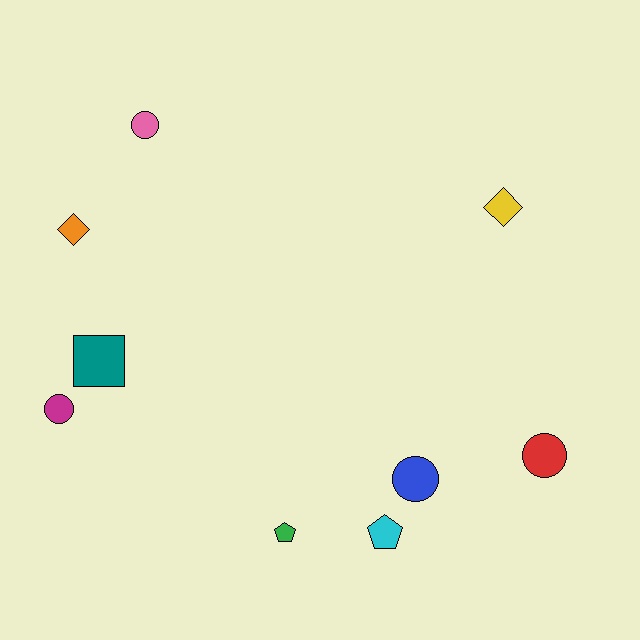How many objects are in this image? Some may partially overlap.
There are 9 objects.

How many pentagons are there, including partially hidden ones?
There are 2 pentagons.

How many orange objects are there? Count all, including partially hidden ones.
There is 1 orange object.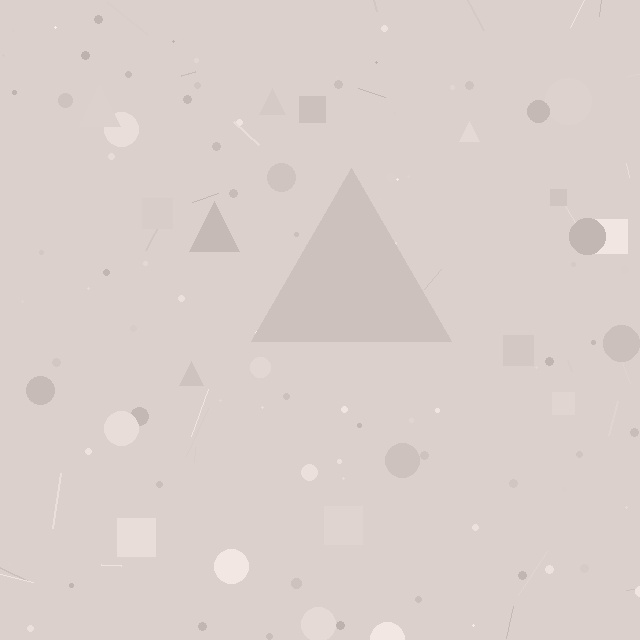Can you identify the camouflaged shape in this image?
The camouflaged shape is a triangle.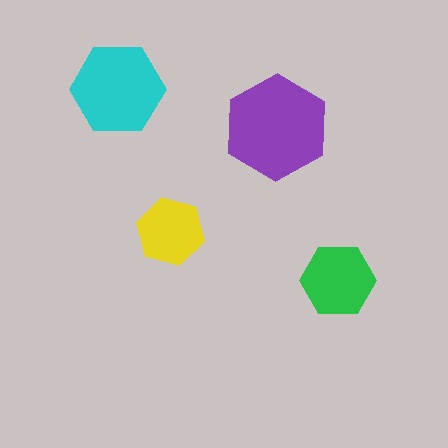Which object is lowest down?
The green hexagon is bottommost.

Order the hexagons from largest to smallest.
the purple one, the cyan one, the green one, the yellow one.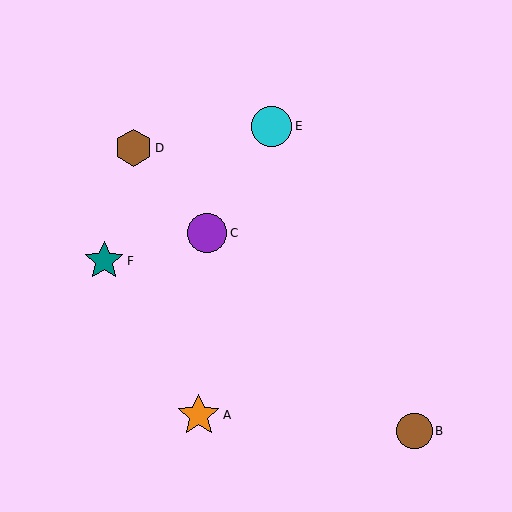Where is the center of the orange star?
The center of the orange star is at (199, 415).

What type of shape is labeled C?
Shape C is a purple circle.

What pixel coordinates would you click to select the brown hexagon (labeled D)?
Click at (134, 148) to select the brown hexagon D.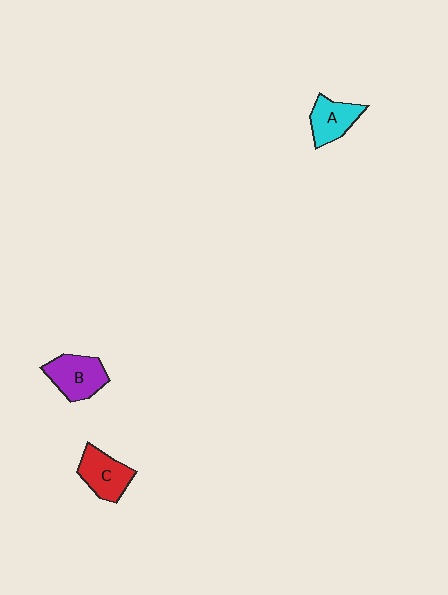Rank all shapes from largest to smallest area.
From largest to smallest: B (purple), C (red), A (cyan).